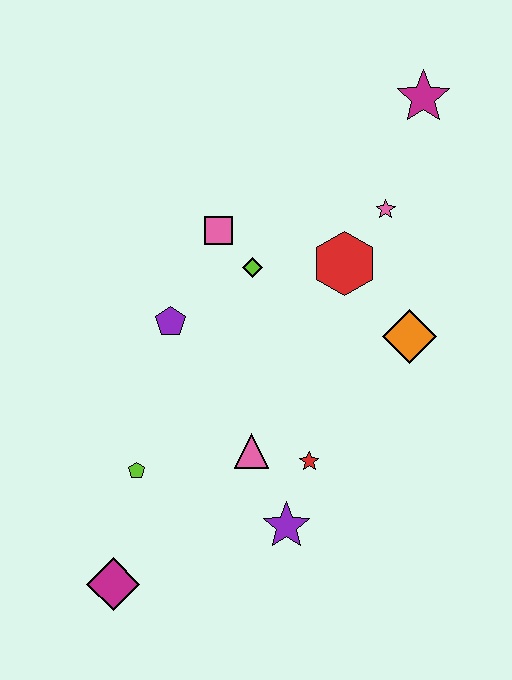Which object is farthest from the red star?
The magenta star is farthest from the red star.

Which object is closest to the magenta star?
The pink star is closest to the magenta star.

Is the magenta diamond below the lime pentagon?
Yes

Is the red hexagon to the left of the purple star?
No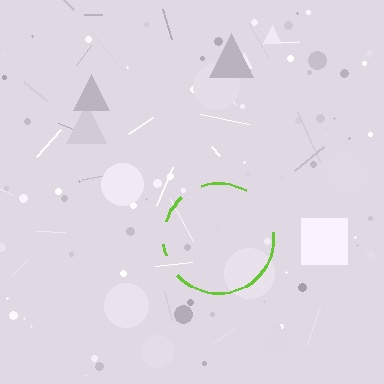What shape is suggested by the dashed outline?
The dashed outline suggests a circle.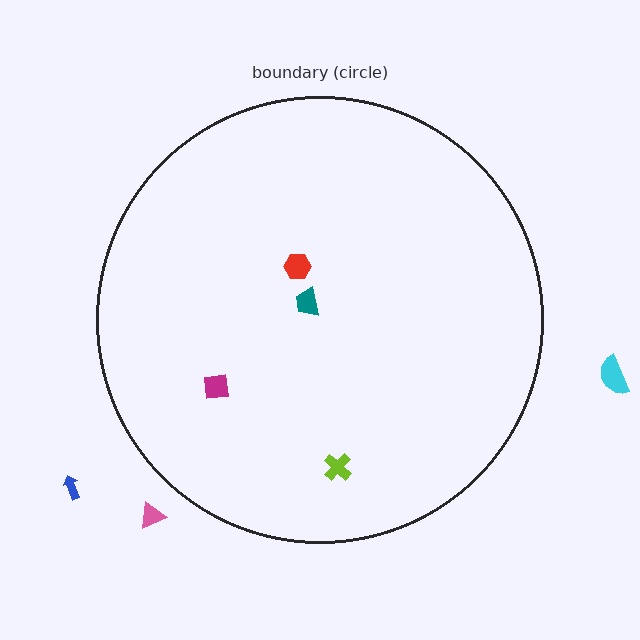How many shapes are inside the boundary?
4 inside, 3 outside.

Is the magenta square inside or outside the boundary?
Inside.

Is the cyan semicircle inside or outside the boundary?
Outside.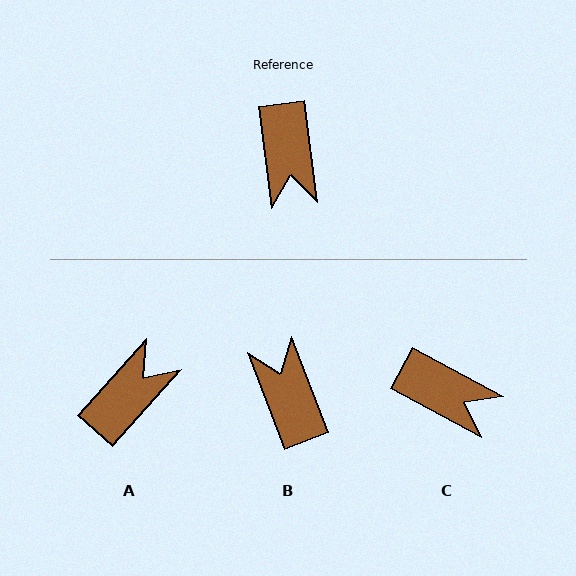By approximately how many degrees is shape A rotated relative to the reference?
Approximately 131 degrees counter-clockwise.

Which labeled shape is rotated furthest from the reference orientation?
B, about 167 degrees away.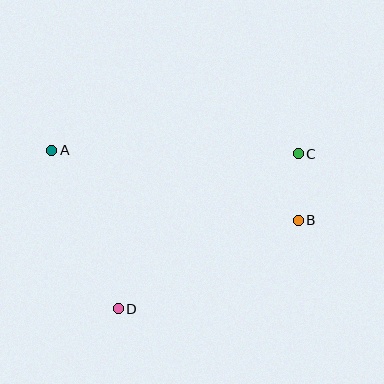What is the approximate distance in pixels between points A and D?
The distance between A and D is approximately 172 pixels.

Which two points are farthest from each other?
Points A and B are farthest from each other.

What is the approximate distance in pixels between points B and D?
The distance between B and D is approximately 201 pixels.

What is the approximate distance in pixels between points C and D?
The distance between C and D is approximately 237 pixels.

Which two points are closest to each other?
Points B and C are closest to each other.